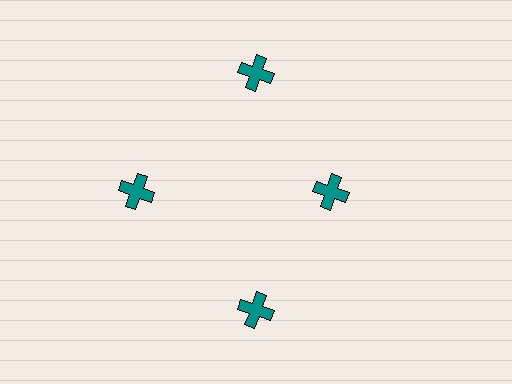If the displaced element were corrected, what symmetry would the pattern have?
It would have 4-fold rotational symmetry — the pattern would map onto itself every 90 degrees.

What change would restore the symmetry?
The symmetry would be restored by moving it outward, back onto the ring so that all 4 crosses sit at equal angles and equal distance from the center.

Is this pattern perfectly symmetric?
No. The 4 teal crosses are arranged in a ring, but one element near the 3 o'clock position is pulled inward toward the center, breaking the 4-fold rotational symmetry.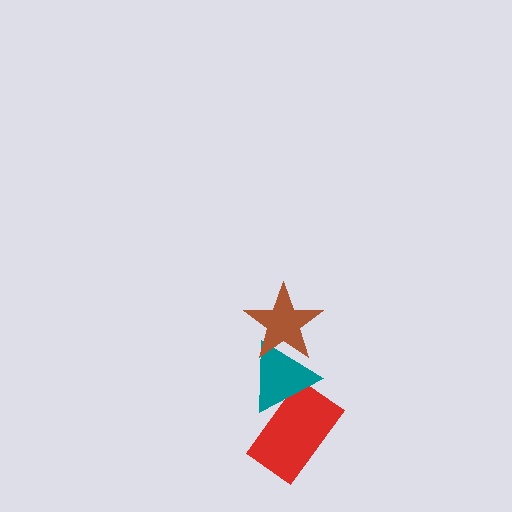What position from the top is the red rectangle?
The red rectangle is 3rd from the top.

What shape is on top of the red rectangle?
The teal triangle is on top of the red rectangle.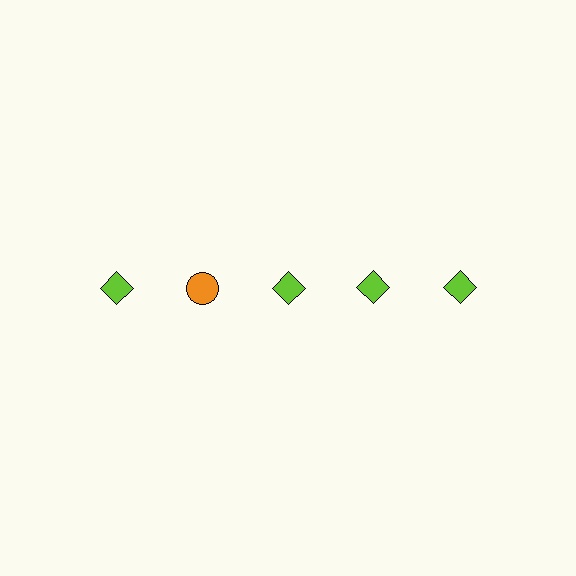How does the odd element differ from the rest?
It differs in both color (orange instead of lime) and shape (circle instead of diamond).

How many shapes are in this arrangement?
There are 5 shapes arranged in a grid pattern.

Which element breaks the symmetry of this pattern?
The orange circle in the top row, second from left column breaks the symmetry. All other shapes are lime diamonds.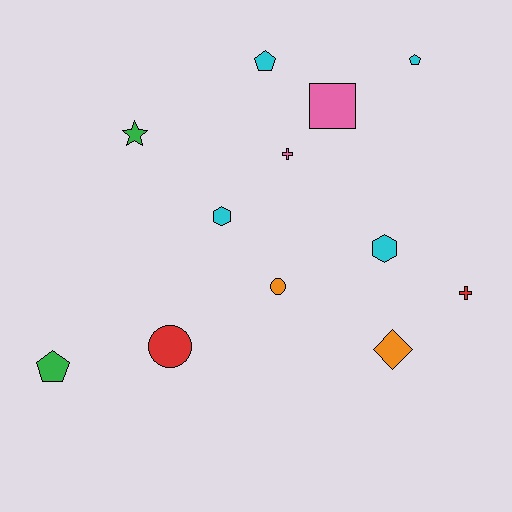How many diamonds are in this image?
There is 1 diamond.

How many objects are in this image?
There are 12 objects.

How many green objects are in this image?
There are 2 green objects.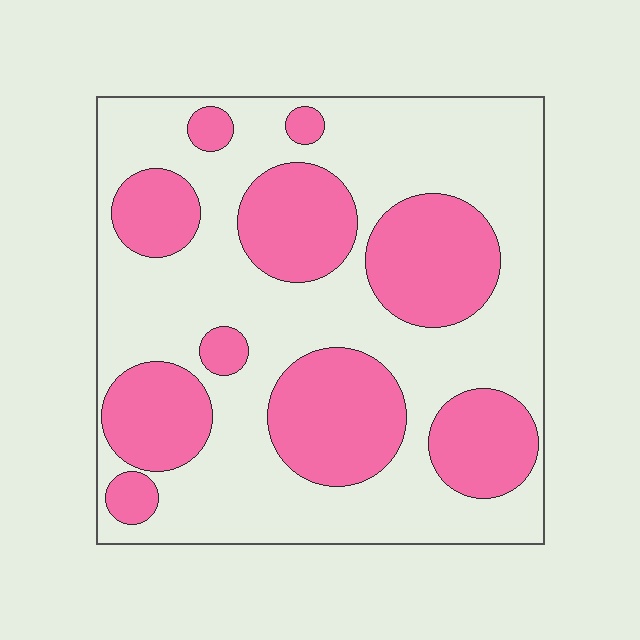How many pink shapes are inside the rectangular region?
10.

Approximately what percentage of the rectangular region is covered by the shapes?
Approximately 35%.